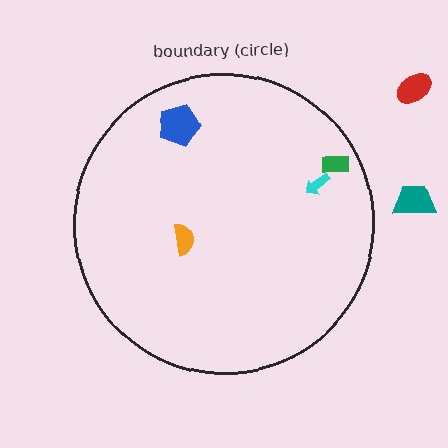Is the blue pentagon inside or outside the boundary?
Inside.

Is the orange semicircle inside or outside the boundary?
Inside.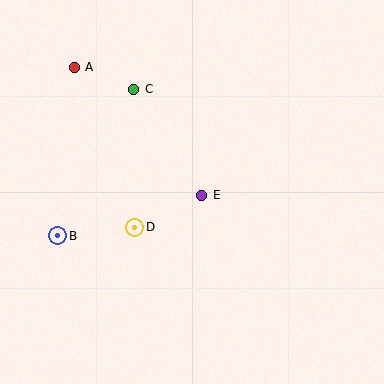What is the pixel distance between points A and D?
The distance between A and D is 171 pixels.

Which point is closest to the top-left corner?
Point A is closest to the top-left corner.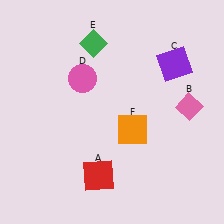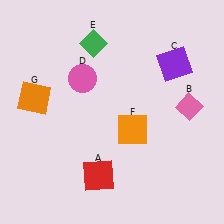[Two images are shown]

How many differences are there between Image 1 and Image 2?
There is 1 difference between the two images.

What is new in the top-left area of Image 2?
An orange square (G) was added in the top-left area of Image 2.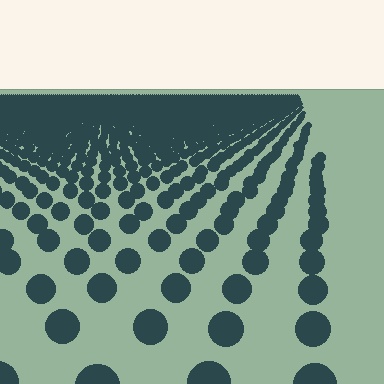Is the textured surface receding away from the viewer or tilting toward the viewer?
The surface is receding away from the viewer. Texture elements get smaller and denser toward the top.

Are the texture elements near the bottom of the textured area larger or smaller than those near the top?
Larger. Near the bottom, elements are closer to the viewer and appear at a bigger on-screen size.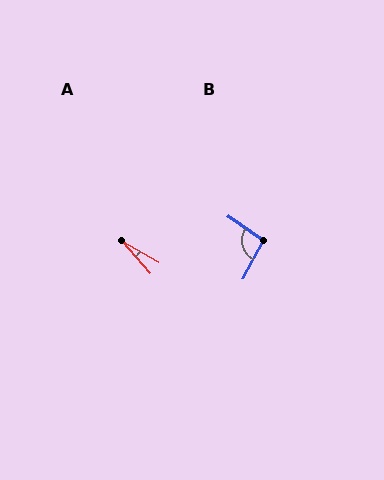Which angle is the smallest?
A, at approximately 19 degrees.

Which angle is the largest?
B, at approximately 96 degrees.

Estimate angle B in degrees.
Approximately 96 degrees.